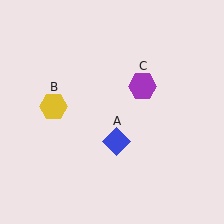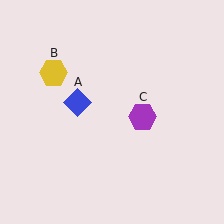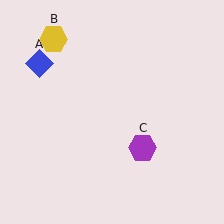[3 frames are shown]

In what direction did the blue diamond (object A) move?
The blue diamond (object A) moved up and to the left.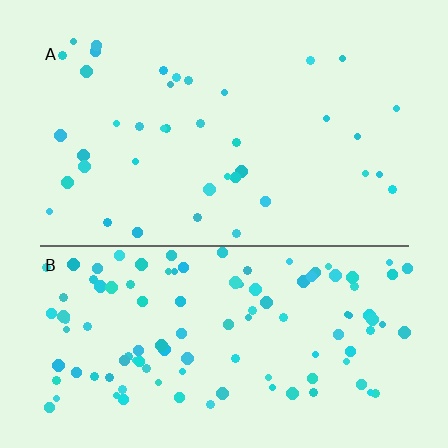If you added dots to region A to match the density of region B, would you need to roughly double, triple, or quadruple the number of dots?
Approximately triple.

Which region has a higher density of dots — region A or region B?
B (the bottom).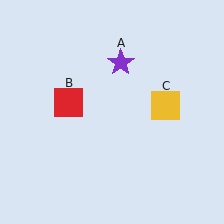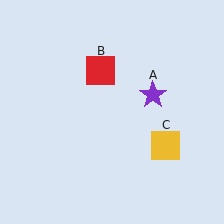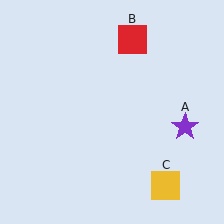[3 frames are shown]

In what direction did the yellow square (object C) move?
The yellow square (object C) moved down.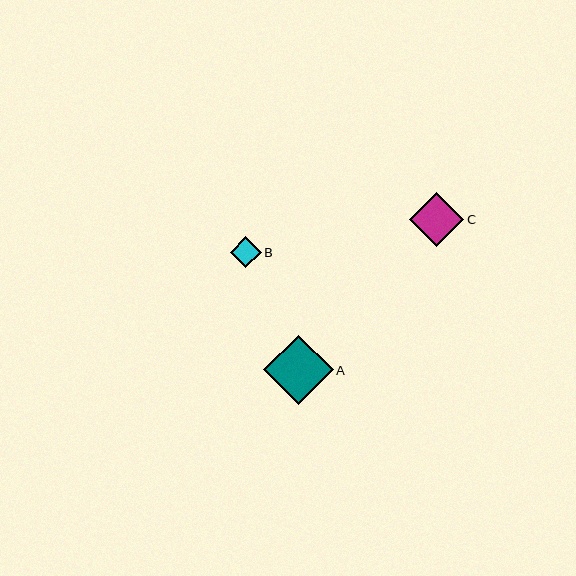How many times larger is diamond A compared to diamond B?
Diamond A is approximately 2.2 times the size of diamond B.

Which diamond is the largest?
Diamond A is the largest with a size of approximately 69 pixels.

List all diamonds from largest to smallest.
From largest to smallest: A, C, B.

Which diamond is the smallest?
Diamond B is the smallest with a size of approximately 31 pixels.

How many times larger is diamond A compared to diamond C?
Diamond A is approximately 1.3 times the size of diamond C.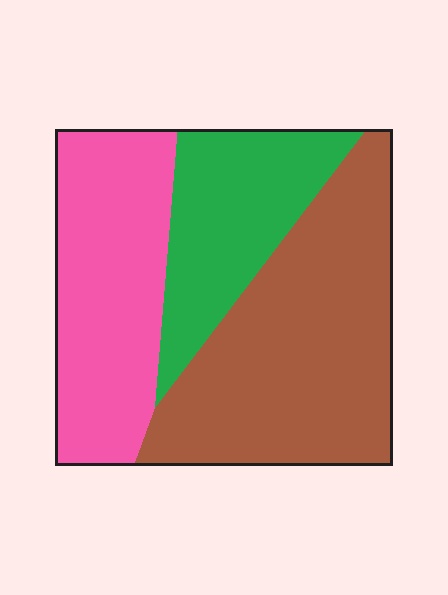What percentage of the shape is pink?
Pink takes up between a quarter and a half of the shape.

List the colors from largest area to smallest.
From largest to smallest: brown, pink, green.